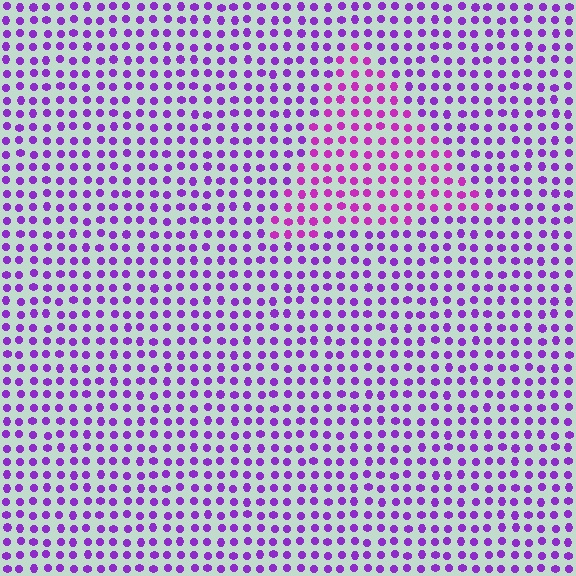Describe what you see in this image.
The image is filled with small purple elements in a uniform arrangement. A triangle-shaped region is visible where the elements are tinted to a slightly different hue, forming a subtle color boundary.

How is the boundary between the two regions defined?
The boundary is defined purely by a slight shift in hue (about 27 degrees). Spacing, size, and orientation are identical on both sides.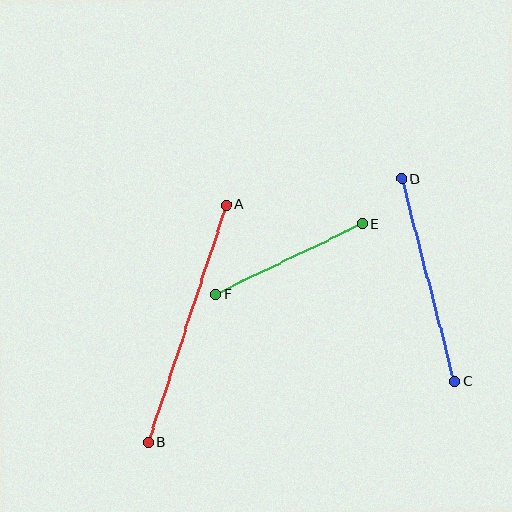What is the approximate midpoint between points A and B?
The midpoint is at approximately (187, 324) pixels.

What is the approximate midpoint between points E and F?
The midpoint is at approximately (289, 259) pixels.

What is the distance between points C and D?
The distance is approximately 209 pixels.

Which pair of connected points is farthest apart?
Points A and B are farthest apart.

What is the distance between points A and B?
The distance is approximately 250 pixels.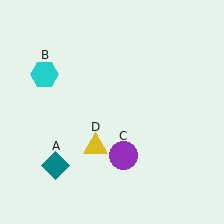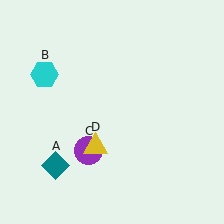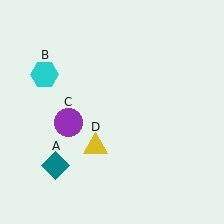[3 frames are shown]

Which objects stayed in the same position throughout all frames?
Teal diamond (object A) and cyan hexagon (object B) and yellow triangle (object D) remained stationary.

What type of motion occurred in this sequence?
The purple circle (object C) rotated clockwise around the center of the scene.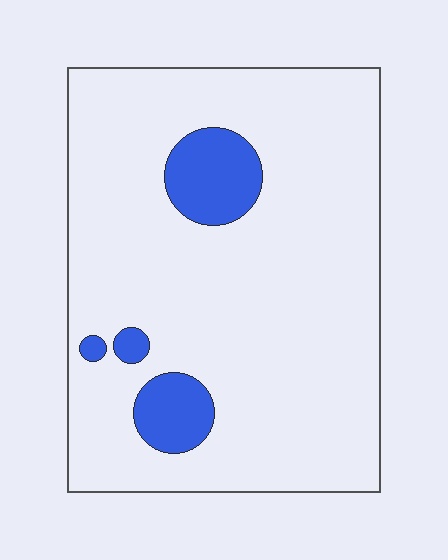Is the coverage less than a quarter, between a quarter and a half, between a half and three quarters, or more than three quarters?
Less than a quarter.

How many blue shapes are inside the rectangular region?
4.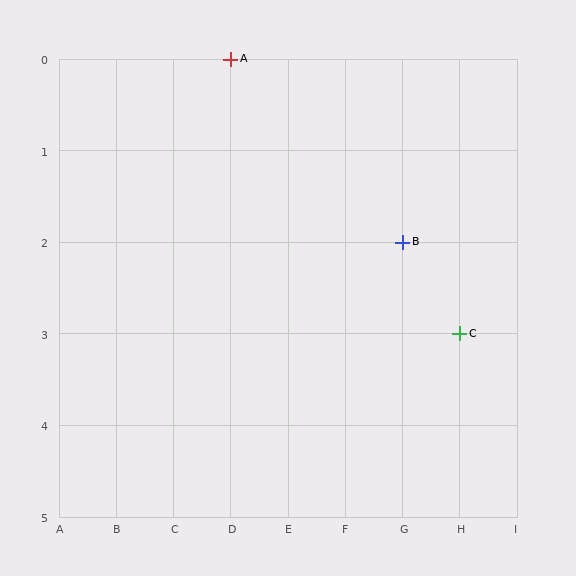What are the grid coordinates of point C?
Point C is at grid coordinates (H, 3).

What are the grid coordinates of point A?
Point A is at grid coordinates (D, 0).